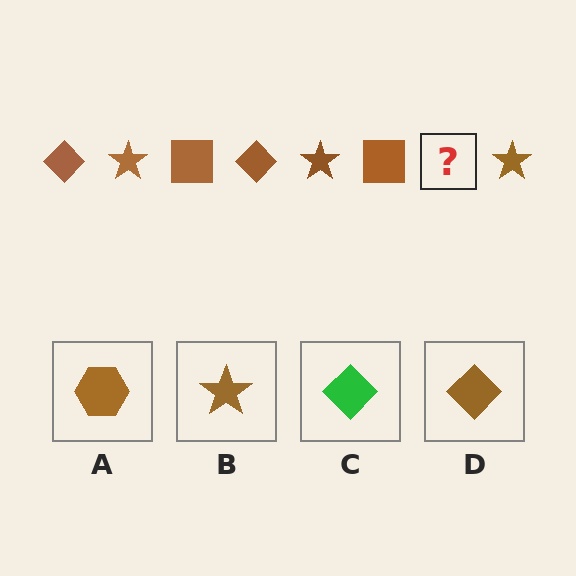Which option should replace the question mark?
Option D.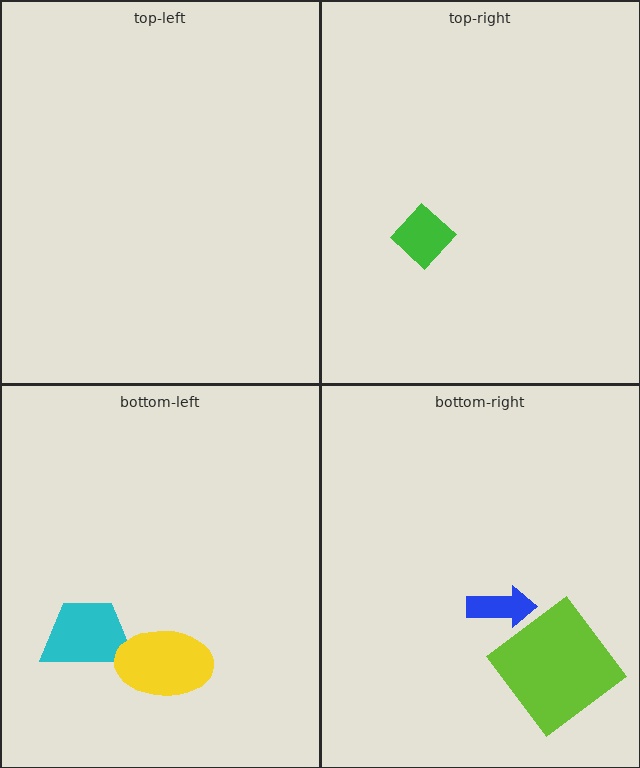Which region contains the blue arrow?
The bottom-right region.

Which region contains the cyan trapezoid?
The bottom-left region.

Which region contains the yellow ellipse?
The bottom-left region.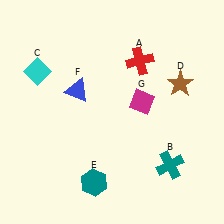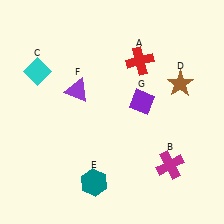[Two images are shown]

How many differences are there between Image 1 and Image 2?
There are 3 differences between the two images.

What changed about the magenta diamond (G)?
In Image 1, G is magenta. In Image 2, it changed to purple.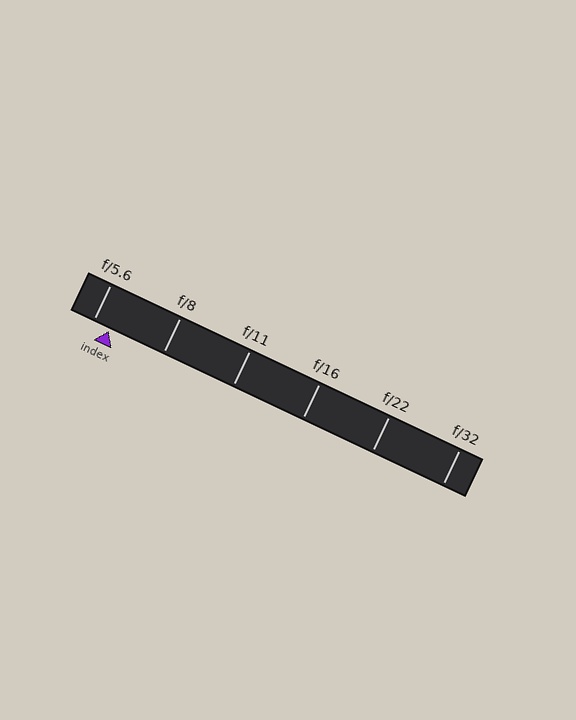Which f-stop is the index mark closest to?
The index mark is closest to f/5.6.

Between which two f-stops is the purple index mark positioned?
The index mark is between f/5.6 and f/8.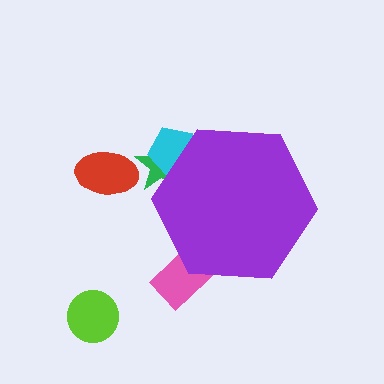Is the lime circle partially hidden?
No, the lime circle is fully visible.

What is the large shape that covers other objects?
A purple hexagon.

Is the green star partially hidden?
Yes, the green star is partially hidden behind the purple hexagon.